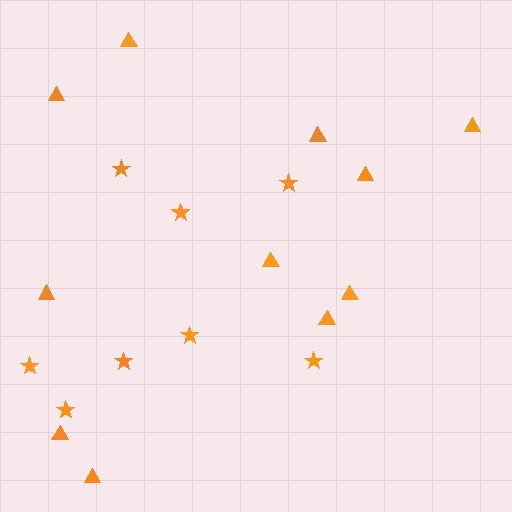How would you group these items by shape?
There are 2 groups: one group of stars (8) and one group of triangles (11).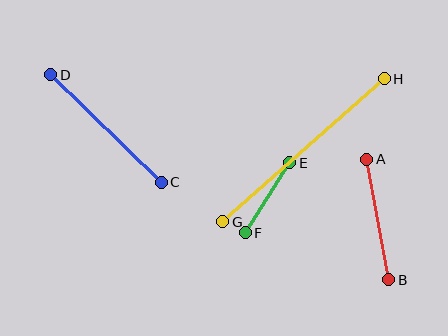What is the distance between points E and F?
The distance is approximately 83 pixels.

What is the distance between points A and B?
The distance is approximately 123 pixels.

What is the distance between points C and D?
The distance is approximately 154 pixels.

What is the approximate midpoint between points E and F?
The midpoint is at approximately (268, 198) pixels.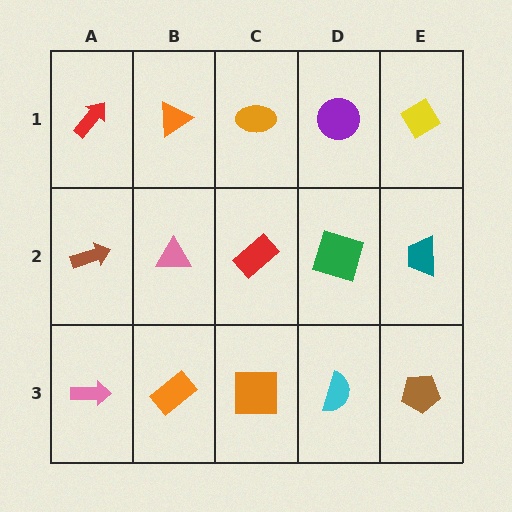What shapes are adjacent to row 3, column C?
A red rectangle (row 2, column C), an orange rectangle (row 3, column B), a cyan semicircle (row 3, column D).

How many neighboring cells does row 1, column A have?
2.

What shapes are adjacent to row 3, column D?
A green square (row 2, column D), an orange square (row 3, column C), a brown pentagon (row 3, column E).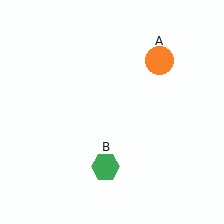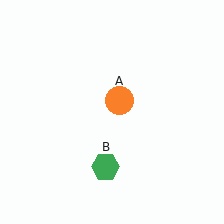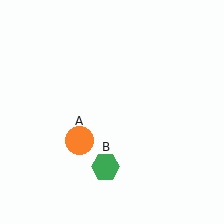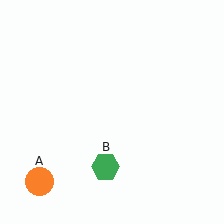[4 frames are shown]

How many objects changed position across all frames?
1 object changed position: orange circle (object A).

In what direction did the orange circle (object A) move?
The orange circle (object A) moved down and to the left.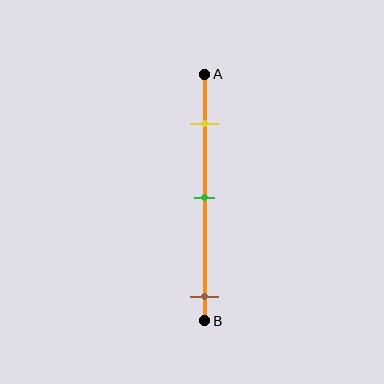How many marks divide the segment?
There are 3 marks dividing the segment.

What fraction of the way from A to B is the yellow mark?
The yellow mark is approximately 20% (0.2) of the way from A to B.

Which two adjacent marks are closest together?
The yellow and green marks are the closest adjacent pair.